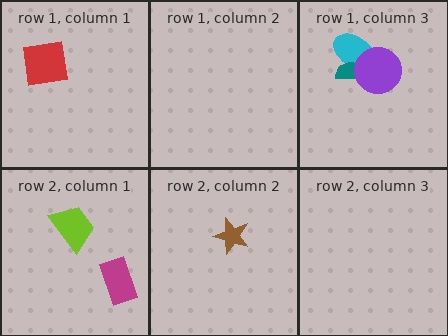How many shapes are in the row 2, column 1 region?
2.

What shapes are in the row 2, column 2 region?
The brown star.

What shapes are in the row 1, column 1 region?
The red square.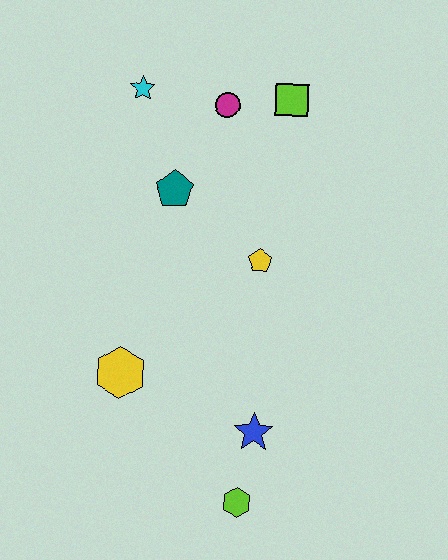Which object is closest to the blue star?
The lime hexagon is closest to the blue star.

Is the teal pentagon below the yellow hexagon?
No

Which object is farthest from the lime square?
The lime hexagon is farthest from the lime square.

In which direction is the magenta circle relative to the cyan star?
The magenta circle is to the right of the cyan star.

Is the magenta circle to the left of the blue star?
Yes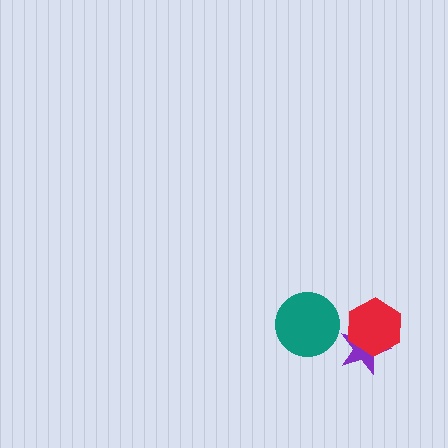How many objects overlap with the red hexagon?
1 object overlaps with the red hexagon.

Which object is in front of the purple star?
The red hexagon is in front of the purple star.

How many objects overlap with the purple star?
1 object overlaps with the purple star.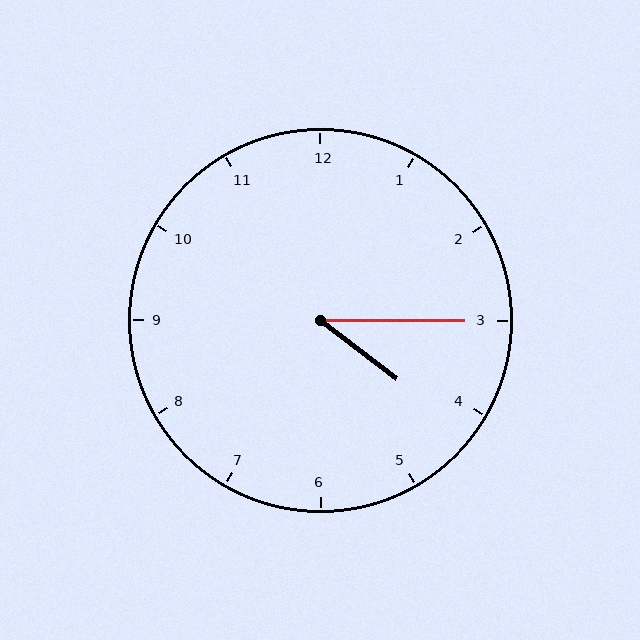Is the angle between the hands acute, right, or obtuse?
It is acute.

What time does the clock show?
4:15.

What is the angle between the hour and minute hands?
Approximately 38 degrees.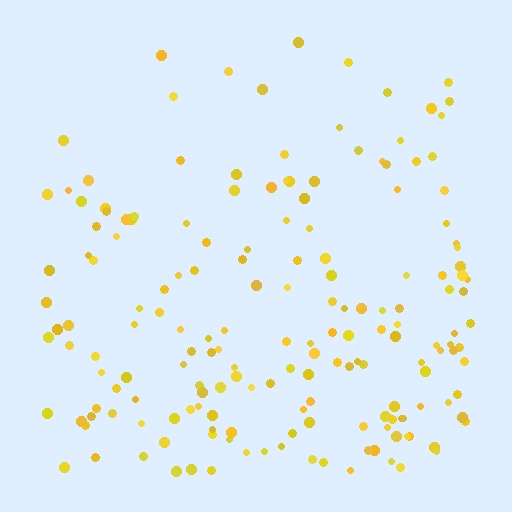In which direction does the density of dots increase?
From top to bottom, with the bottom side densest.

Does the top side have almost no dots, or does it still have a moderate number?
Still a moderate number, just noticeably fewer than the bottom.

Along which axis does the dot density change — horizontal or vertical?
Vertical.